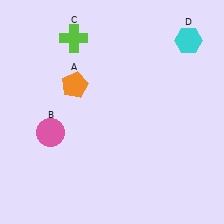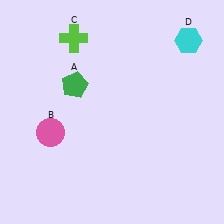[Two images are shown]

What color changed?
The pentagon (A) changed from orange in Image 1 to green in Image 2.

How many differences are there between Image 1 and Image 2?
There is 1 difference between the two images.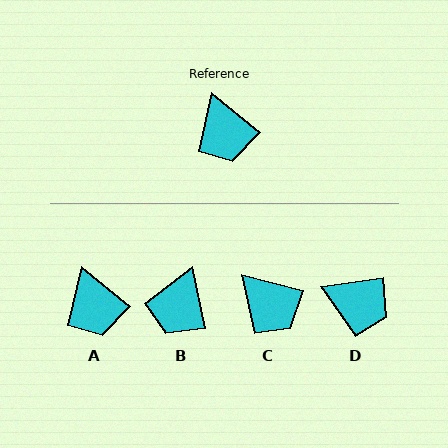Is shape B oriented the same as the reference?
No, it is off by about 39 degrees.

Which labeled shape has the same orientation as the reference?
A.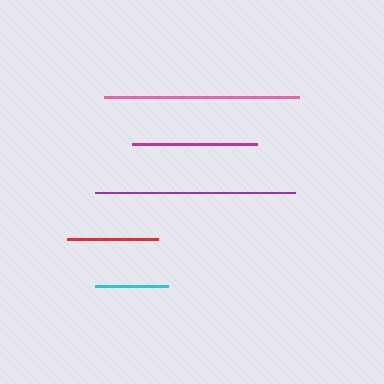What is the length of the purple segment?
The purple segment is approximately 200 pixels long.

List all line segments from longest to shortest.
From longest to shortest: purple, pink, magenta, red, cyan.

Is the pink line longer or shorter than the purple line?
The purple line is longer than the pink line.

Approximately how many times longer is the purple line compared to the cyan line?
The purple line is approximately 2.8 times the length of the cyan line.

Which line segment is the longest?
The purple line is the longest at approximately 200 pixels.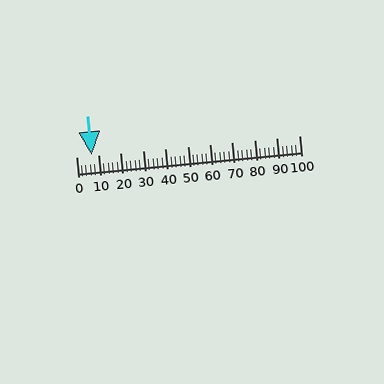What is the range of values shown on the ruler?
The ruler shows values from 0 to 100.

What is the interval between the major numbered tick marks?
The major tick marks are spaced 10 units apart.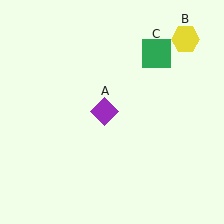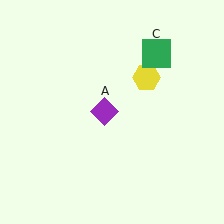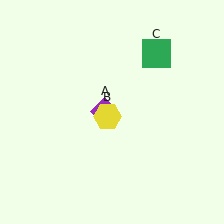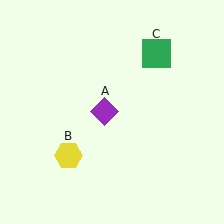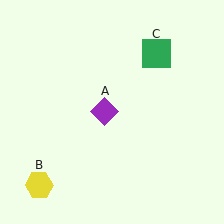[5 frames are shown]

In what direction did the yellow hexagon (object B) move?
The yellow hexagon (object B) moved down and to the left.